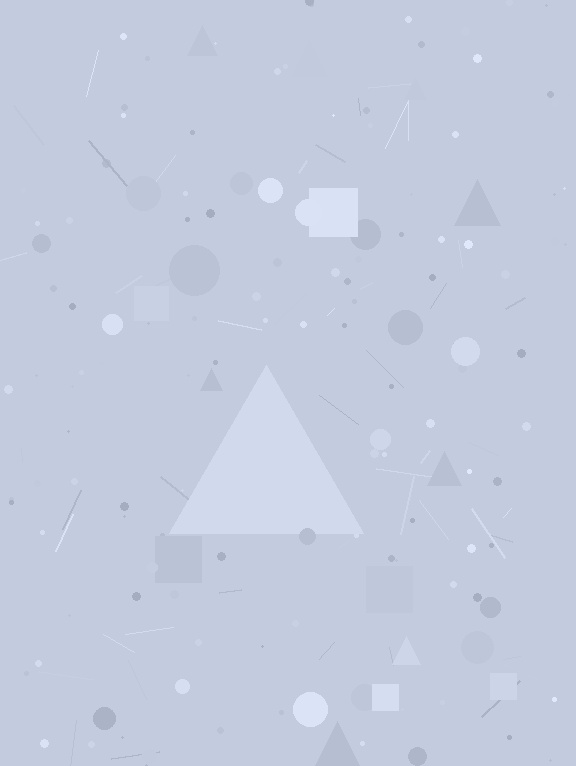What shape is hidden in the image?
A triangle is hidden in the image.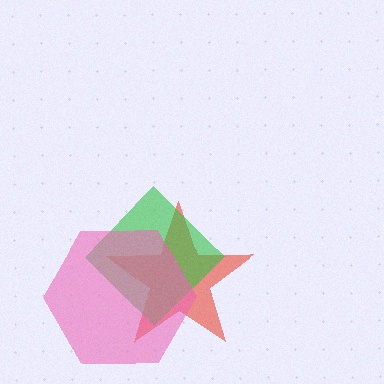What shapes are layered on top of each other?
The layered shapes are: a red star, a green diamond, a pink hexagon.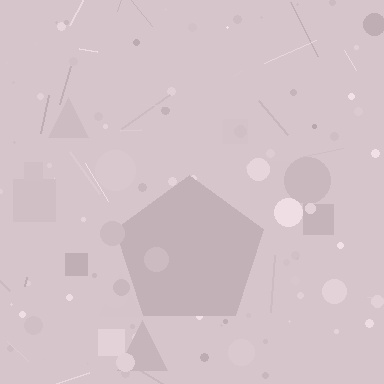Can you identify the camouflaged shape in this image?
The camouflaged shape is a pentagon.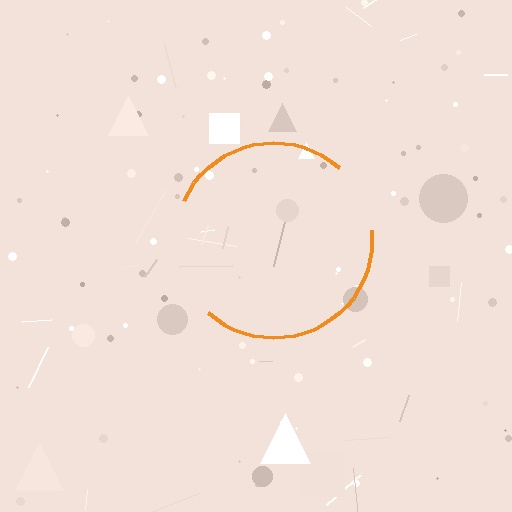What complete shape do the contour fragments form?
The contour fragments form a circle.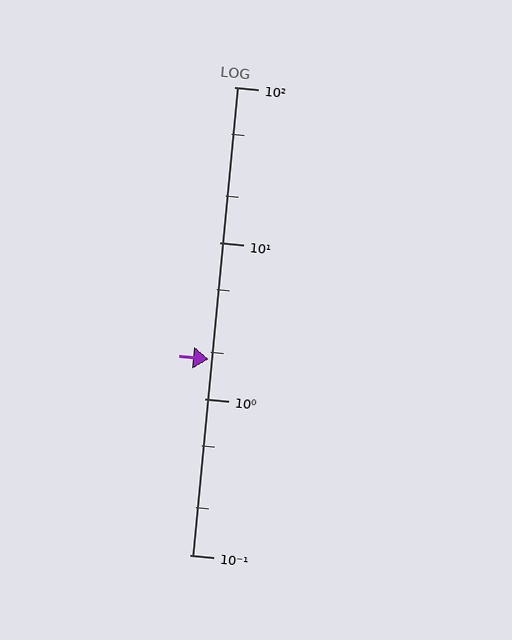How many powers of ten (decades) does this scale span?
The scale spans 3 decades, from 0.1 to 100.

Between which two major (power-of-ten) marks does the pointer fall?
The pointer is between 1 and 10.